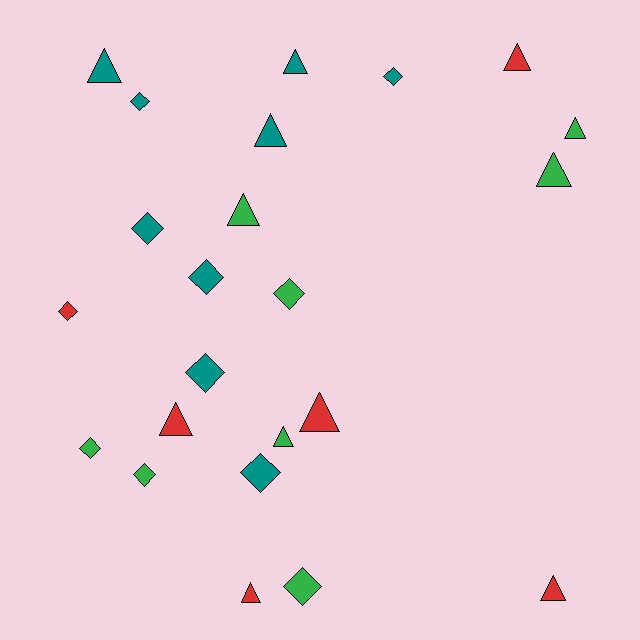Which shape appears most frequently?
Triangle, with 12 objects.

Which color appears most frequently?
Teal, with 9 objects.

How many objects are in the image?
There are 23 objects.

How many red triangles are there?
There are 5 red triangles.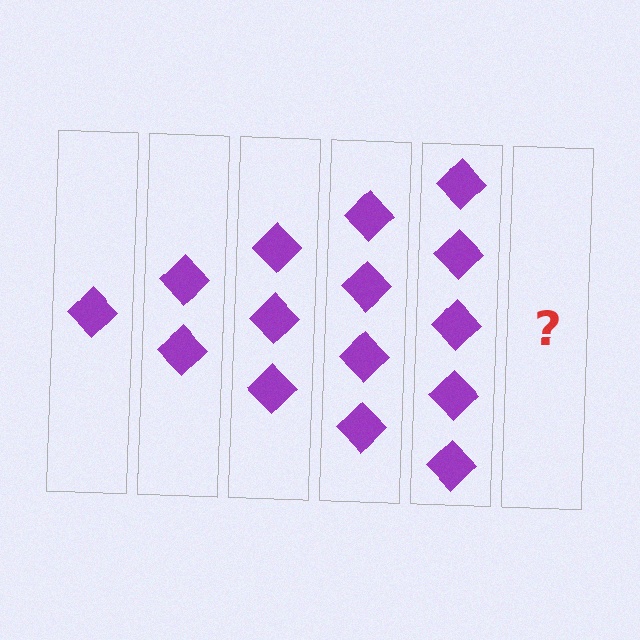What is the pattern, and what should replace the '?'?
The pattern is that each step adds one more diamond. The '?' should be 6 diamonds.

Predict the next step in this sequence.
The next step is 6 diamonds.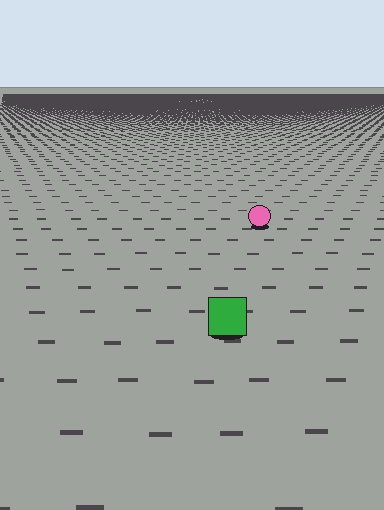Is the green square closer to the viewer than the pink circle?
Yes. The green square is closer — you can tell from the texture gradient: the ground texture is coarser near it.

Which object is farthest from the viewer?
The pink circle is farthest from the viewer. It appears smaller and the ground texture around it is denser.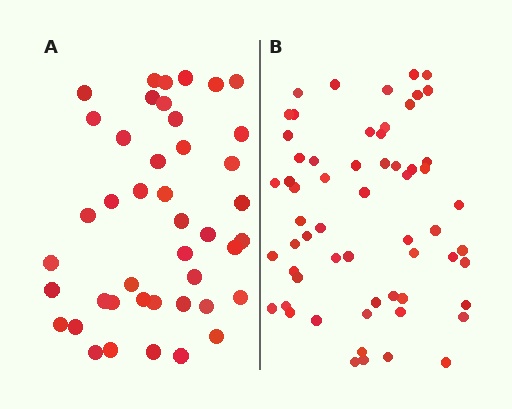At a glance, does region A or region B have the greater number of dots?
Region B (the right region) has more dots.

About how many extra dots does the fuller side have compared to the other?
Region B has approximately 15 more dots than region A.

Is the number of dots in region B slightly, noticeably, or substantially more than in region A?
Region B has noticeably more, but not dramatically so. The ratio is roughly 1.4 to 1.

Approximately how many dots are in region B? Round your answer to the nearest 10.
About 60 dots.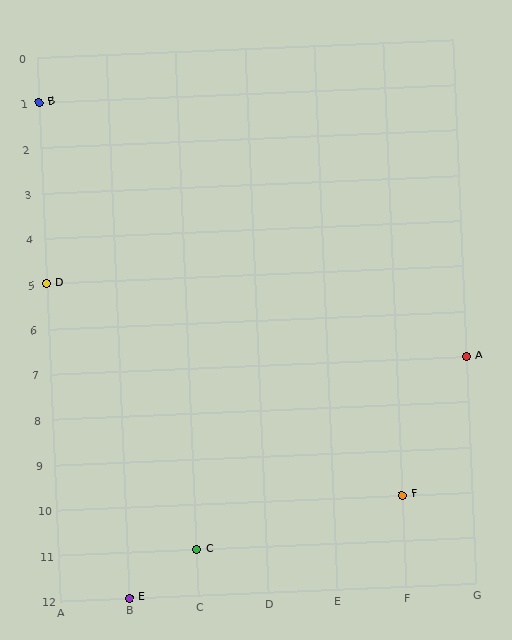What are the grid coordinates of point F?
Point F is at grid coordinates (F, 10).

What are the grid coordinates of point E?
Point E is at grid coordinates (B, 12).